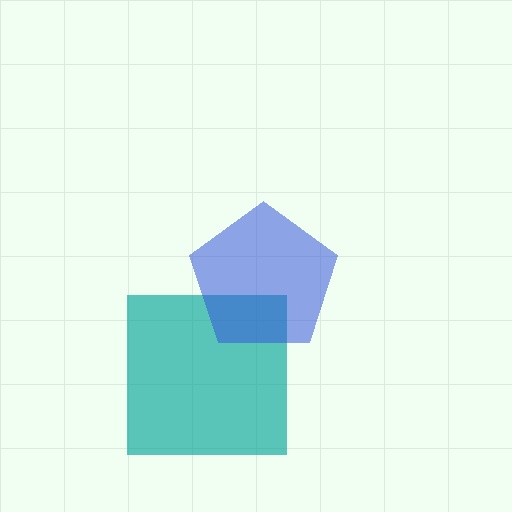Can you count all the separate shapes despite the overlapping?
Yes, there are 2 separate shapes.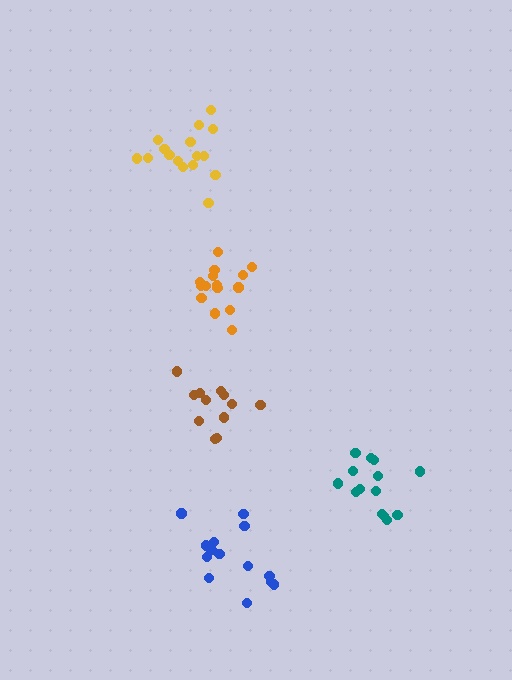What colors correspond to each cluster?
The clusters are colored: yellow, teal, orange, blue, brown.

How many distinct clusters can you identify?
There are 5 distinct clusters.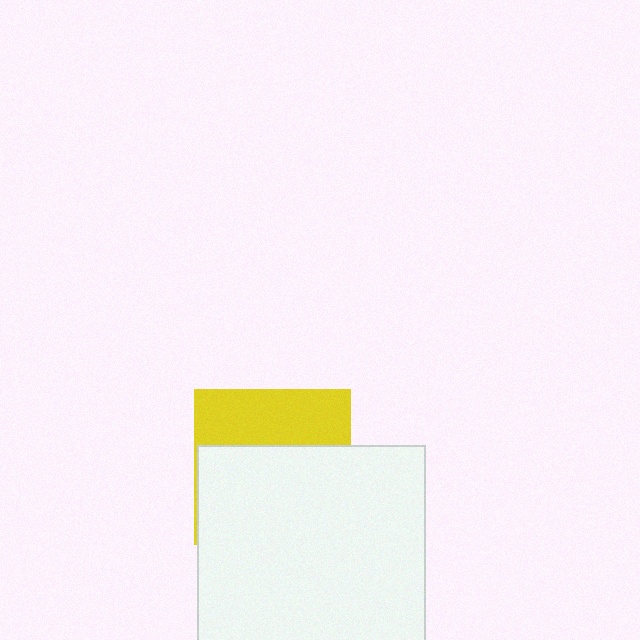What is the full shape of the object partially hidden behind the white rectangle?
The partially hidden object is a yellow square.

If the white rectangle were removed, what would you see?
You would see the complete yellow square.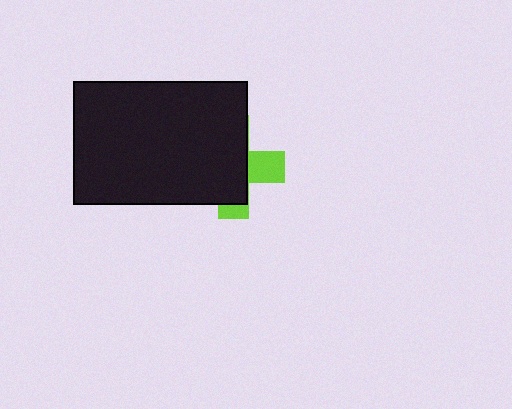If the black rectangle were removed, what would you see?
You would see the complete lime cross.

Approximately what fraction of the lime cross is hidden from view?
Roughly 68% of the lime cross is hidden behind the black rectangle.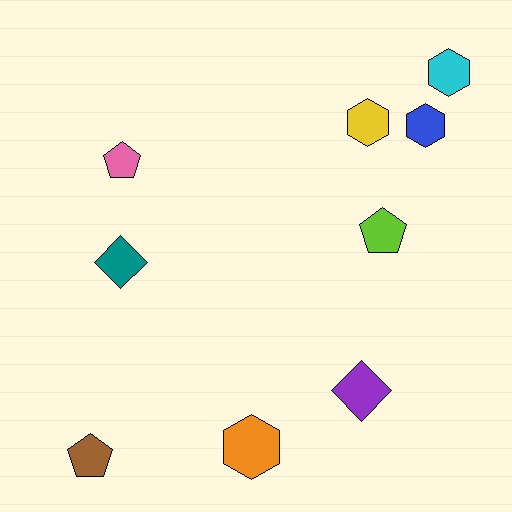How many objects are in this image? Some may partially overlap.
There are 9 objects.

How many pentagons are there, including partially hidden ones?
There are 3 pentagons.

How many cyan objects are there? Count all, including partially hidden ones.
There is 1 cyan object.